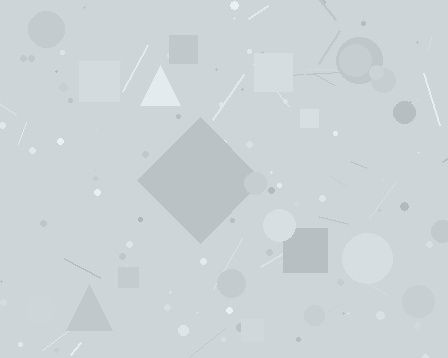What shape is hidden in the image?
A diamond is hidden in the image.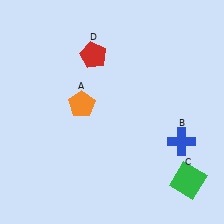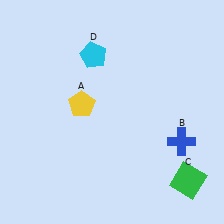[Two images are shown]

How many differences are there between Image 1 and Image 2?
There are 2 differences between the two images.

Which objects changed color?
A changed from orange to yellow. D changed from red to cyan.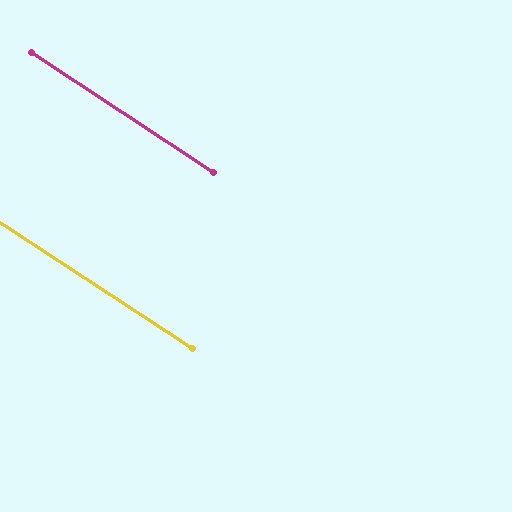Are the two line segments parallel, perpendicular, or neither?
Parallel — their directions differ by only 0.5°.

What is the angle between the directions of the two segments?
Approximately 1 degree.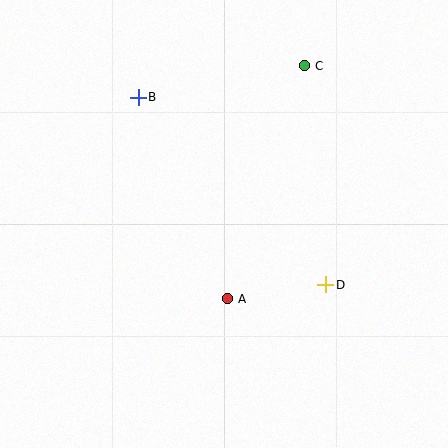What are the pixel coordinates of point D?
Point D is at (326, 285).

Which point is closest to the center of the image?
Point A at (228, 299) is closest to the center.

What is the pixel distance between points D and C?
The distance between D and C is 220 pixels.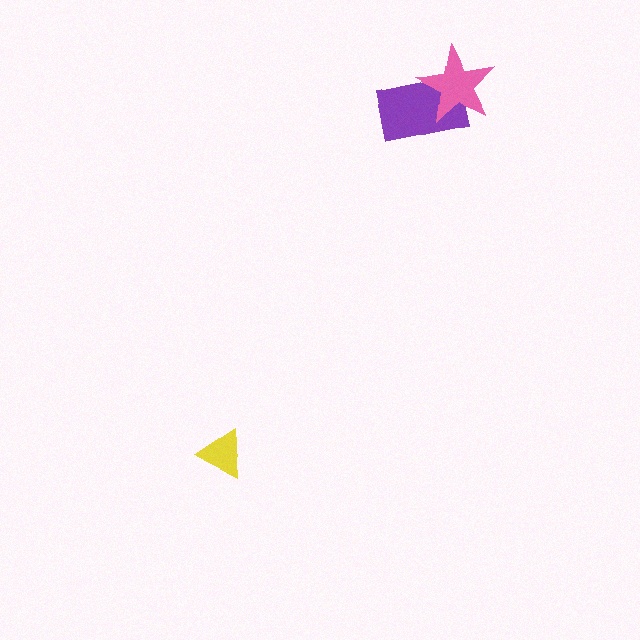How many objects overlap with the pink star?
1 object overlaps with the pink star.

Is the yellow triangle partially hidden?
No, no other shape covers it.